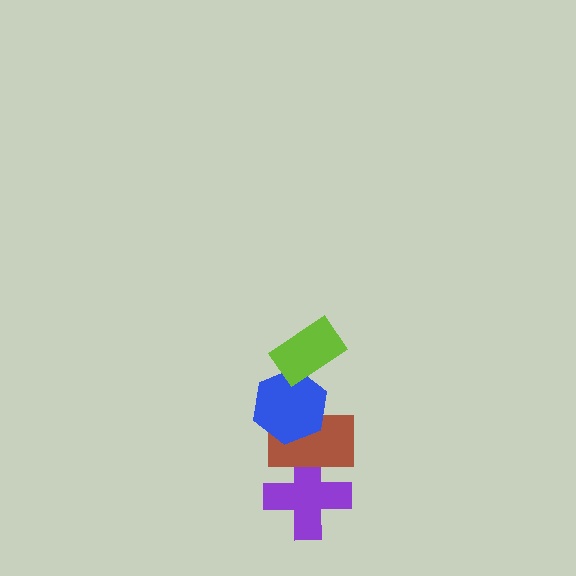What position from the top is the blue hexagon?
The blue hexagon is 2nd from the top.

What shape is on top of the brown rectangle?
The blue hexagon is on top of the brown rectangle.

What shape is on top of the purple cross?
The brown rectangle is on top of the purple cross.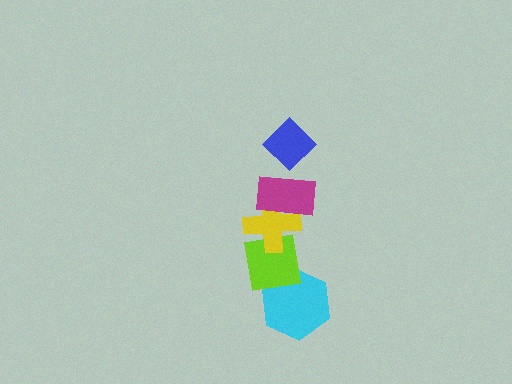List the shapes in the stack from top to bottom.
From top to bottom: the blue diamond, the magenta rectangle, the yellow cross, the lime square, the cyan hexagon.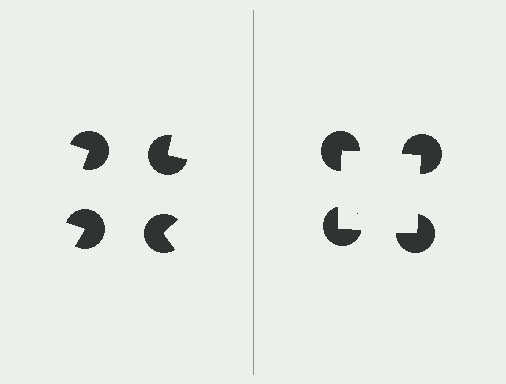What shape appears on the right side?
An illusory square.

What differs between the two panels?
The pac-man discs are positioned identically on both sides; only the wedge orientations differ. On the right they align to a square; on the left they are misaligned.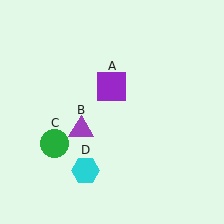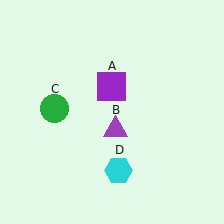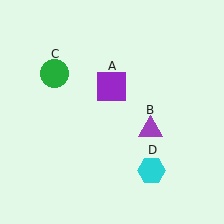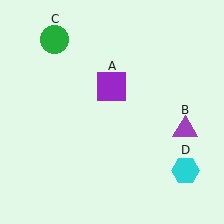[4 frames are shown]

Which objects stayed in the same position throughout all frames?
Purple square (object A) remained stationary.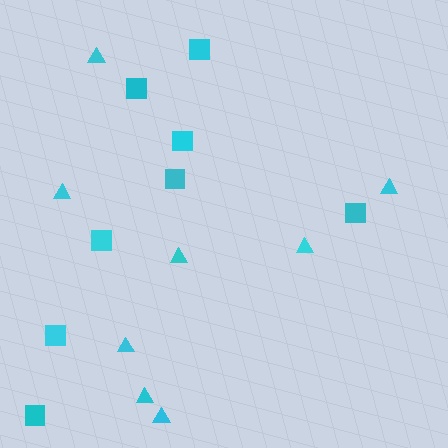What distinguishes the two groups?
There are 2 groups: one group of squares (8) and one group of triangles (8).